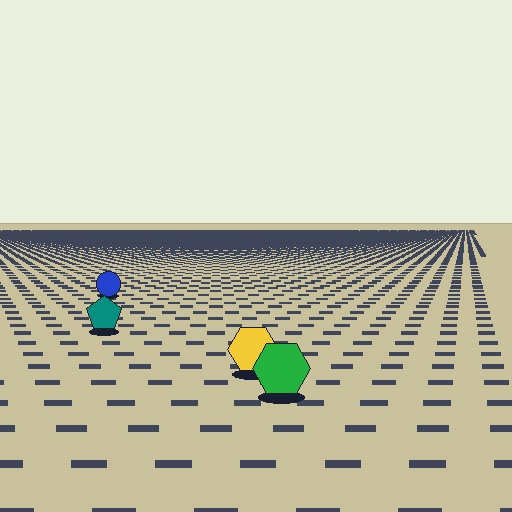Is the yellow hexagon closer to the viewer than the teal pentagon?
Yes. The yellow hexagon is closer — you can tell from the texture gradient: the ground texture is coarser near it.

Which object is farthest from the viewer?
The blue circle is farthest from the viewer. It appears smaller and the ground texture around it is denser.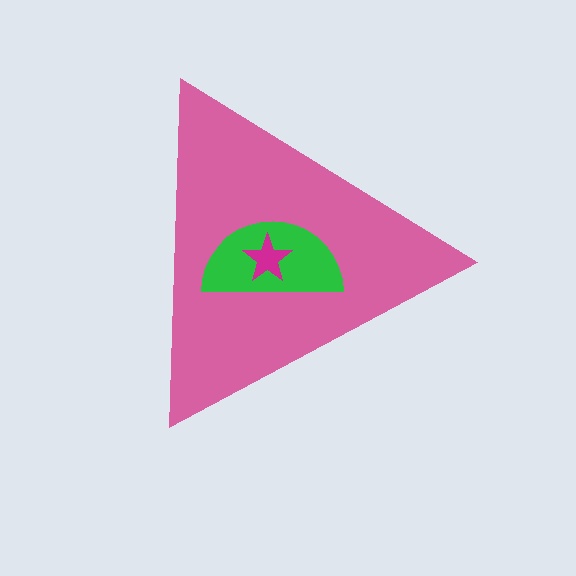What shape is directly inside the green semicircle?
The magenta star.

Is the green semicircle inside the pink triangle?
Yes.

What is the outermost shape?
The pink triangle.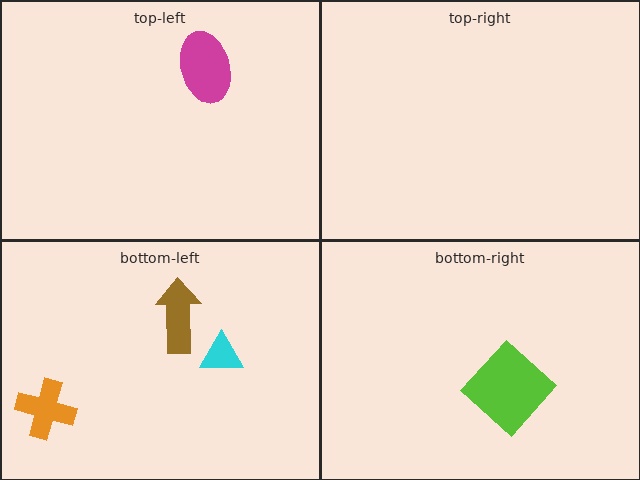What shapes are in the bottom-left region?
The brown arrow, the orange cross, the cyan triangle.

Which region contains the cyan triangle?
The bottom-left region.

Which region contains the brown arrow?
The bottom-left region.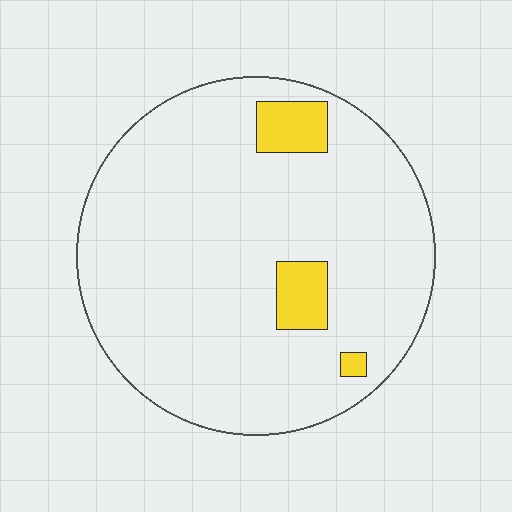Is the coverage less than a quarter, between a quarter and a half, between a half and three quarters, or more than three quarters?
Less than a quarter.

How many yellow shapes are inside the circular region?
3.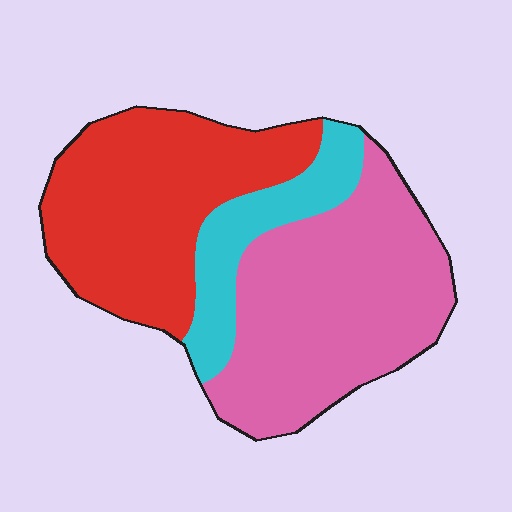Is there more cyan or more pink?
Pink.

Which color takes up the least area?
Cyan, at roughly 15%.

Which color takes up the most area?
Pink, at roughly 45%.